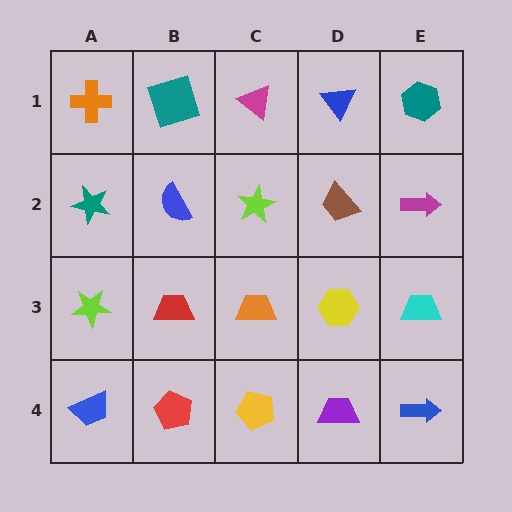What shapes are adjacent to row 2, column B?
A teal square (row 1, column B), a red trapezoid (row 3, column B), a teal star (row 2, column A), a lime star (row 2, column C).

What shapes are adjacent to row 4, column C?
An orange trapezoid (row 3, column C), a red pentagon (row 4, column B), a purple trapezoid (row 4, column D).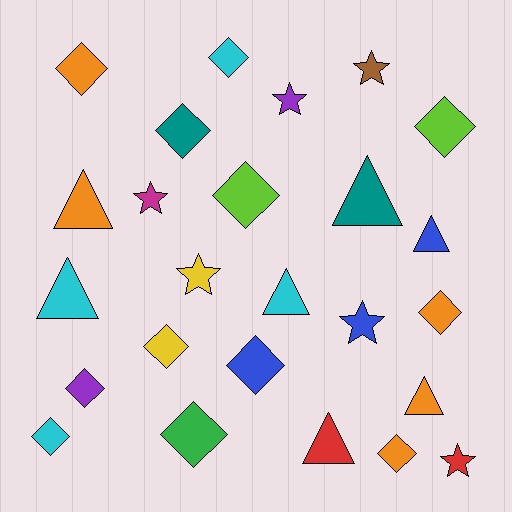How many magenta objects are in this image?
There is 1 magenta object.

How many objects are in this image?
There are 25 objects.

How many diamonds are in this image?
There are 12 diamonds.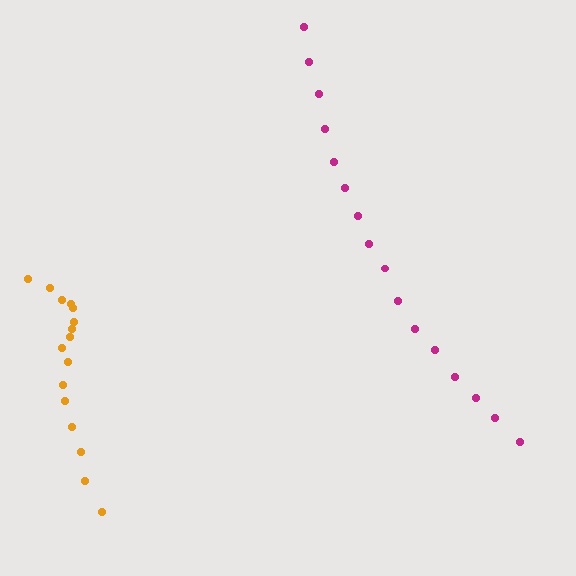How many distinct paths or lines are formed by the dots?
There are 2 distinct paths.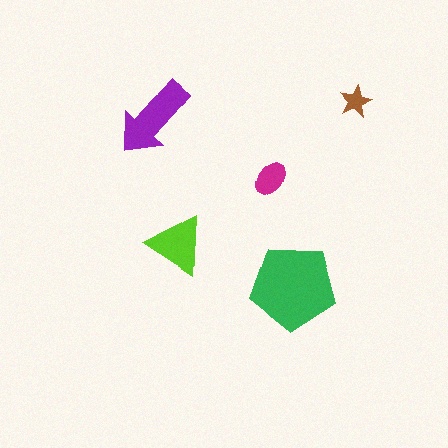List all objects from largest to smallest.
The green pentagon, the purple arrow, the lime triangle, the magenta ellipse, the brown star.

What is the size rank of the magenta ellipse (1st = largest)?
4th.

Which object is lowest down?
The green pentagon is bottommost.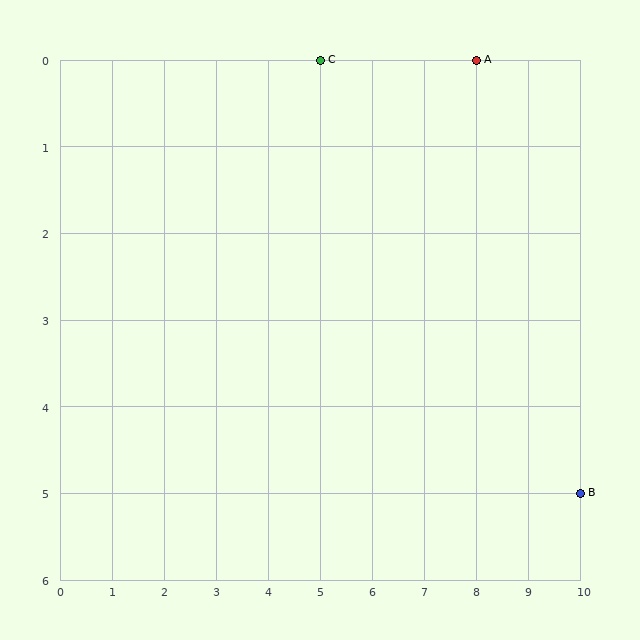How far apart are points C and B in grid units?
Points C and B are 5 columns and 5 rows apart (about 7.1 grid units diagonally).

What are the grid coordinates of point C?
Point C is at grid coordinates (5, 0).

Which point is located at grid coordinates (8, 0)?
Point A is at (8, 0).